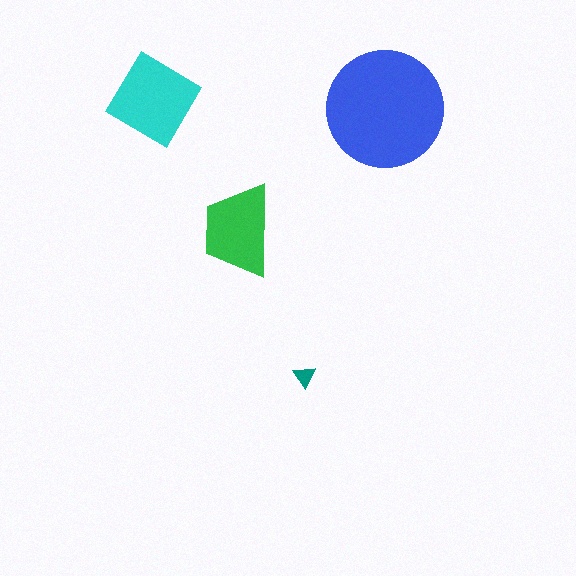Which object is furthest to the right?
The blue circle is rightmost.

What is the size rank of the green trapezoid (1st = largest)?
3rd.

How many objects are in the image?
There are 4 objects in the image.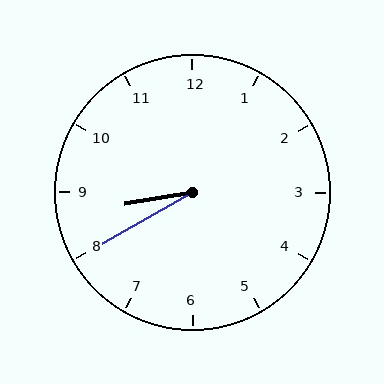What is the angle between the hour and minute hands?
Approximately 20 degrees.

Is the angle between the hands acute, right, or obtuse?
It is acute.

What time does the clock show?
8:40.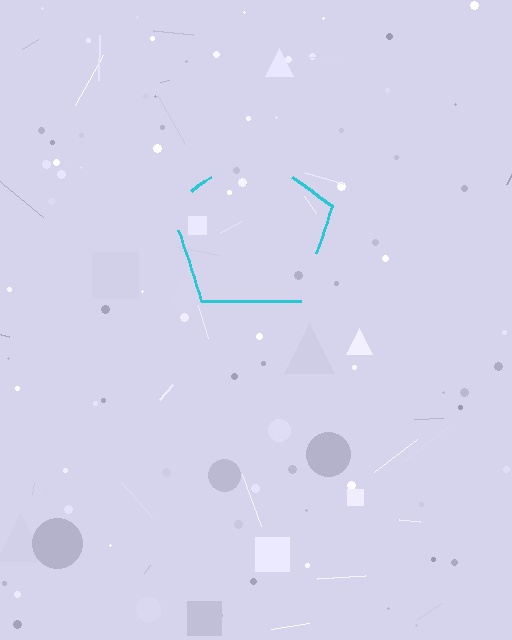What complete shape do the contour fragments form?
The contour fragments form a pentagon.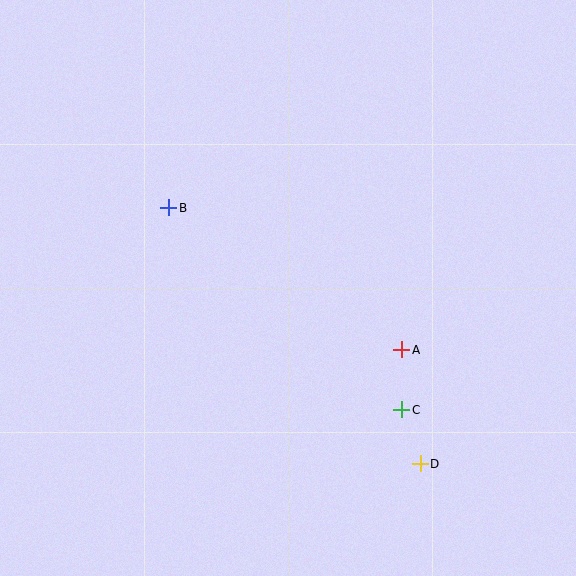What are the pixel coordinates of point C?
Point C is at (402, 410).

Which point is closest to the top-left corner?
Point B is closest to the top-left corner.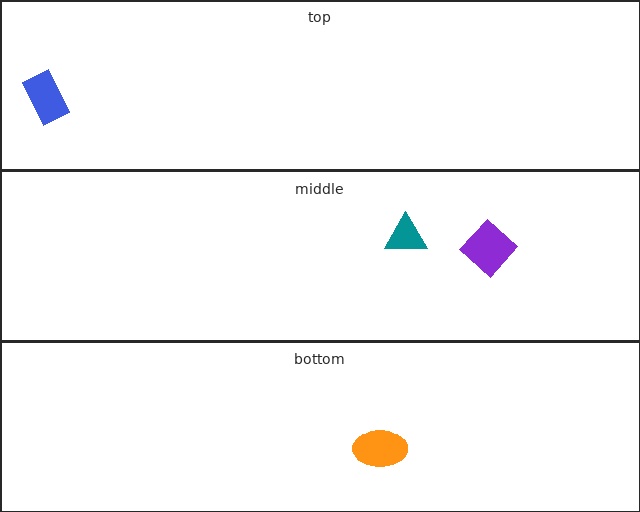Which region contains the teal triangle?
The middle region.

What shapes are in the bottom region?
The orange ellipse.